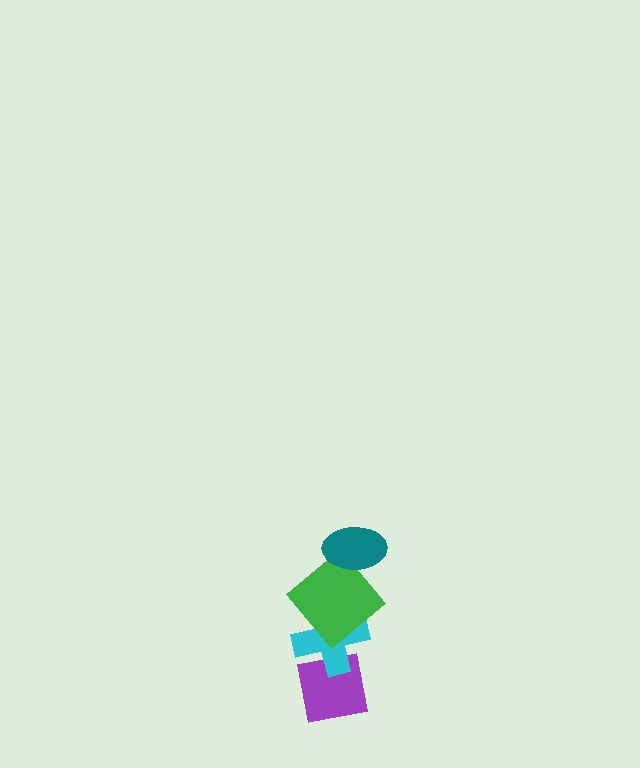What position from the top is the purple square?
The purple square is 4th from the top.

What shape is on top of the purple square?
The cyan cross is on top of the purple square.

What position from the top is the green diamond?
The green diamond is 2nd from the top.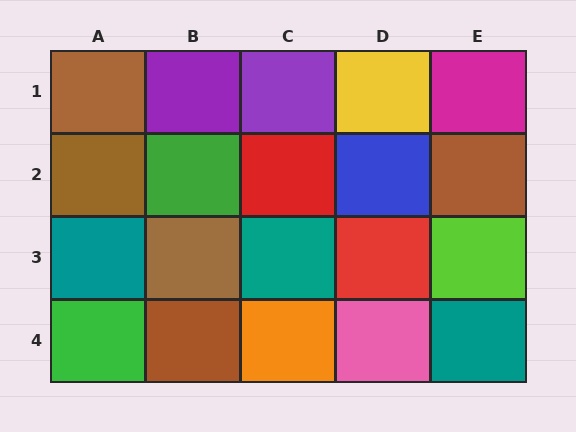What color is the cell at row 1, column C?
Purple.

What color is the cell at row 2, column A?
Brown.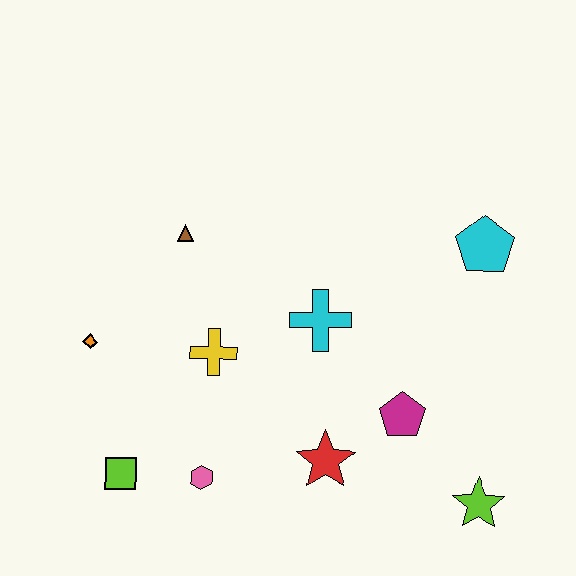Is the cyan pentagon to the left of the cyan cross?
No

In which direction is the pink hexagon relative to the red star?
The pink hexagon is to the left of the red star.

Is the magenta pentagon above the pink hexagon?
Yes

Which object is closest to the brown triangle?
The yellow cross is closest to the brown triangle.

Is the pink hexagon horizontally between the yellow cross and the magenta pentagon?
No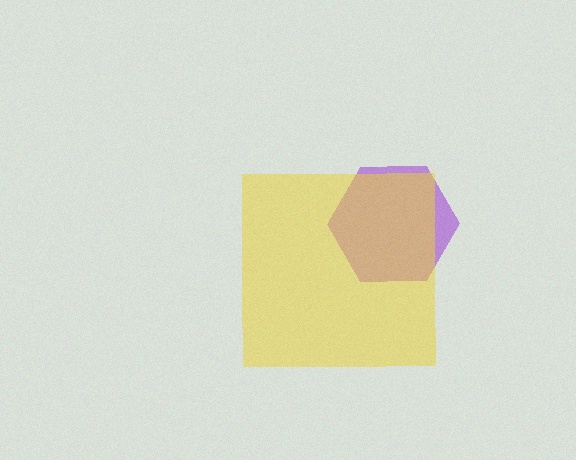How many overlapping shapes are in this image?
There are 2 overlapping shapes in the image.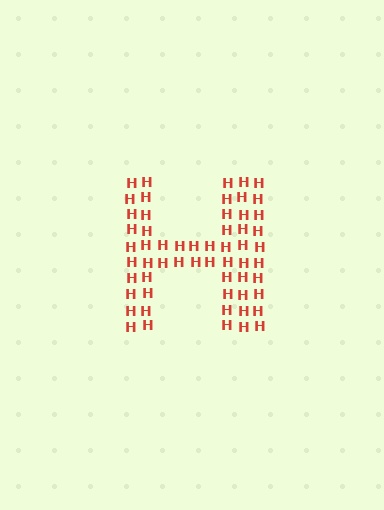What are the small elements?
The small elements are letter H's.